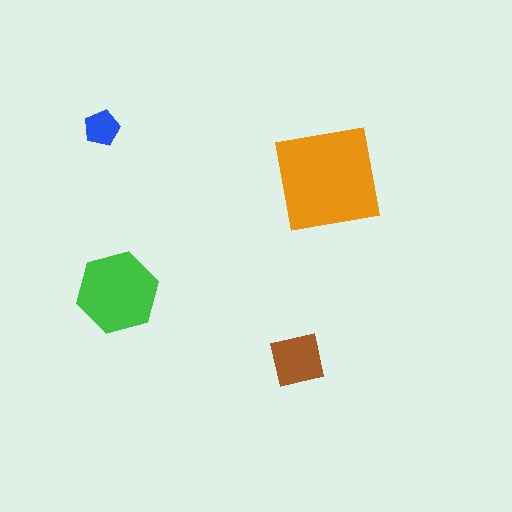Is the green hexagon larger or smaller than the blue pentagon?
Larger.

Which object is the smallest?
The blue pentagon.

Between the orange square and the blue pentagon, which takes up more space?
The orange square.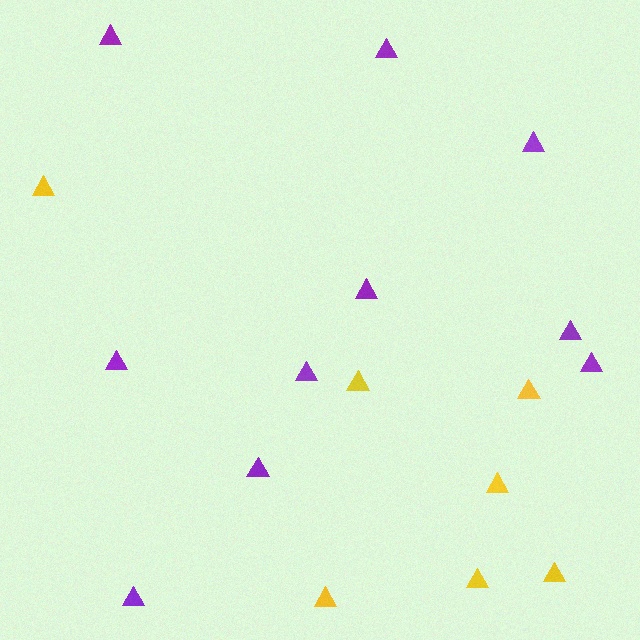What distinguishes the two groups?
There are 2 groups: one group of purple triangles (10) and one group of yellow triangles (7).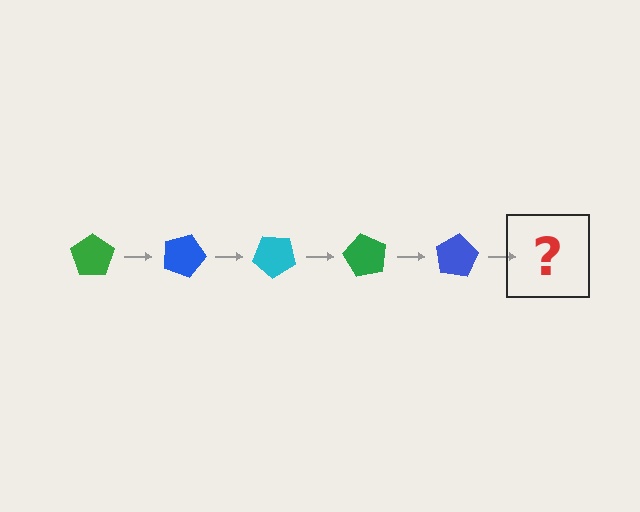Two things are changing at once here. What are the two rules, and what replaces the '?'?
The two rules are that it rotates 20 degrees each step and the color cycles through green, blue, and cyan. The '?' should be a cyan pentagon, rotated 100 degrees from the start.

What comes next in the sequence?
The next element should be a cyan pentagon, rotated 100 degrees from the start.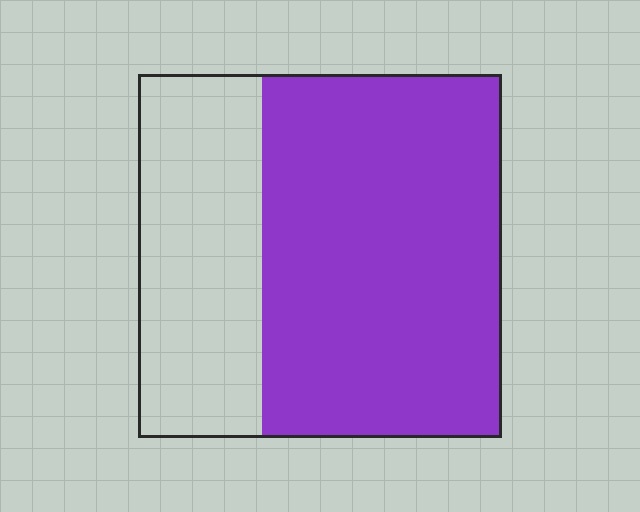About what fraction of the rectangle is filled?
About two thirds (2/3).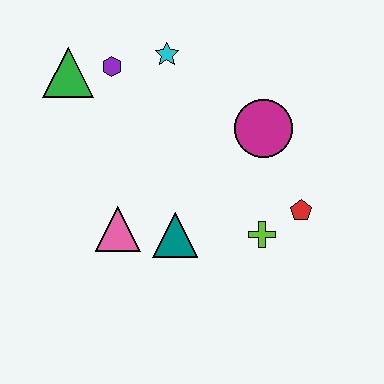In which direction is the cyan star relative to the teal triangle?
The cyan star is above the teal triangle.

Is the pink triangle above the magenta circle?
No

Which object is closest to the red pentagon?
The lime cross is closest to the red pentagon.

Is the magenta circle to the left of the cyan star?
No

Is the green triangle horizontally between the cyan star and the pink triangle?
No